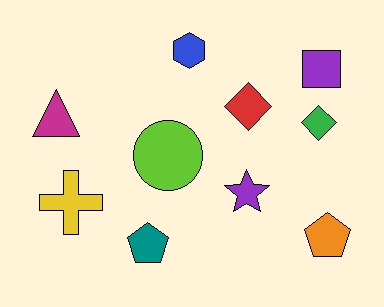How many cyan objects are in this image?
There are no cyan objects.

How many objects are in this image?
There are 10 objects.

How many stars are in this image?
There is 1 star.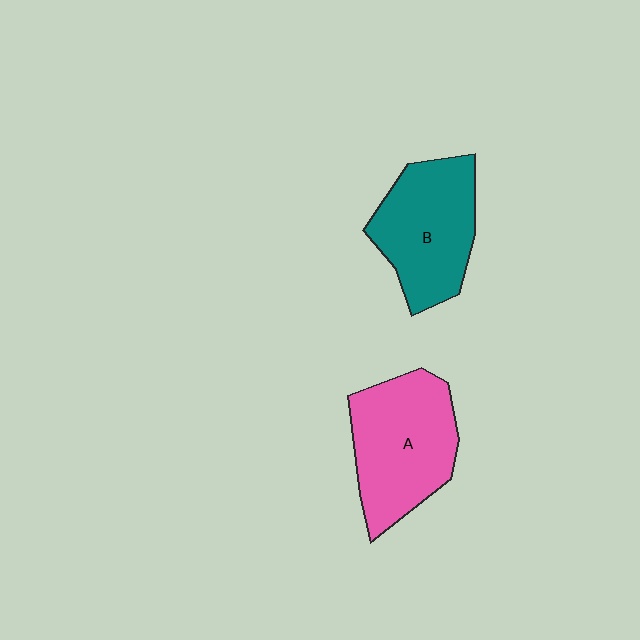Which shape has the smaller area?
Shape B (teal).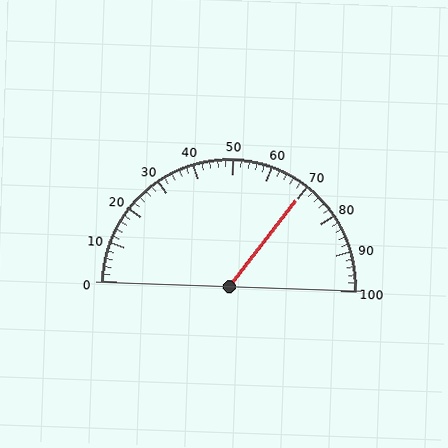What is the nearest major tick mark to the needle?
The nearest major tick mark is 70.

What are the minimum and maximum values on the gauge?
The gauge ranges from 0 to 100.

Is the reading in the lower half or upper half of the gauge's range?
The reading is in the upper half of the range (0 to 100).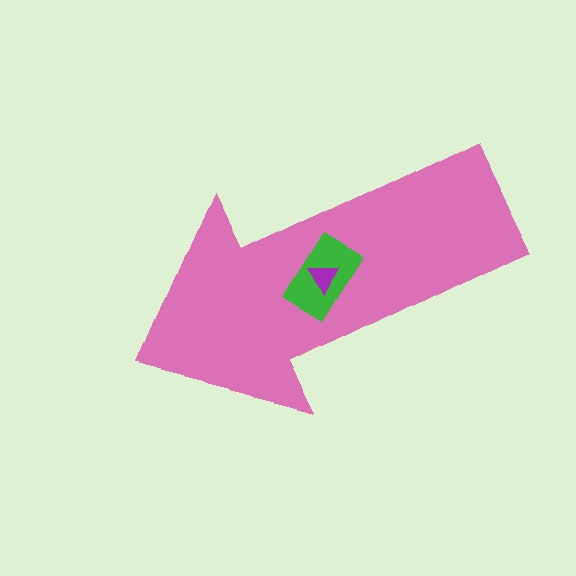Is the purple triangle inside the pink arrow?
Yes.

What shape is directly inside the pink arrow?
The green rectangle.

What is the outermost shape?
The pink arrow.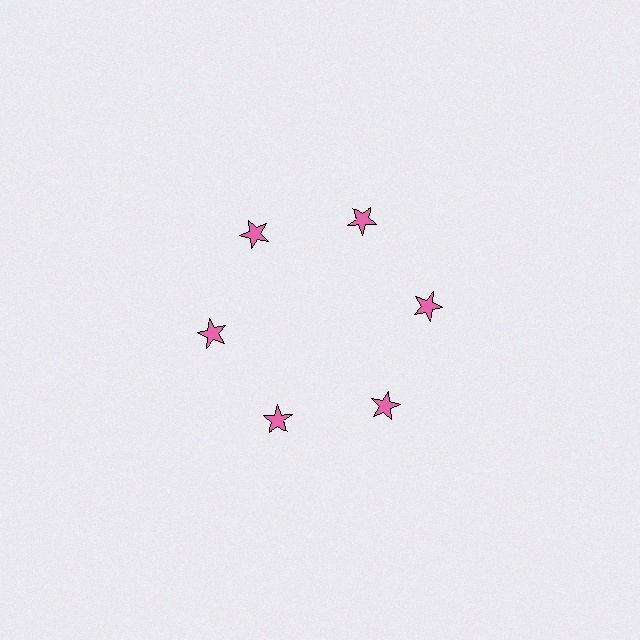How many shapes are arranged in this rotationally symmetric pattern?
There are 6 shapes, arranged in 6 groups of 1.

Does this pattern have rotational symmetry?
Yes, this pattern has 6-fold rotational symmetry. It looks the same after rotating 60 degrees around the center.